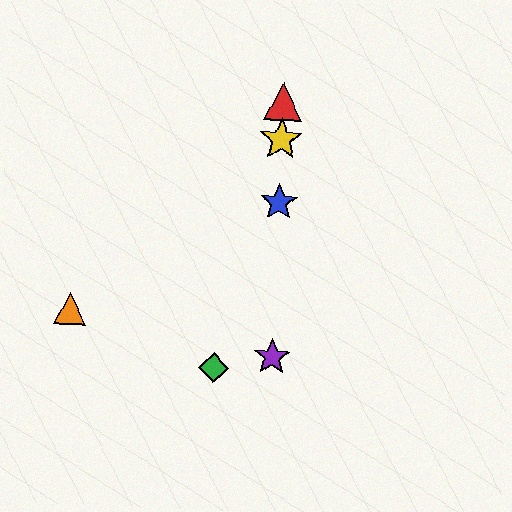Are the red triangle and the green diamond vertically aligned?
No, the red triangle is at x≈283 and the green diamond is at x≈214.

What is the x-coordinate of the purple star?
The purple star is at x≈272.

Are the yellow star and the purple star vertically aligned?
Yes, both are at x≈281.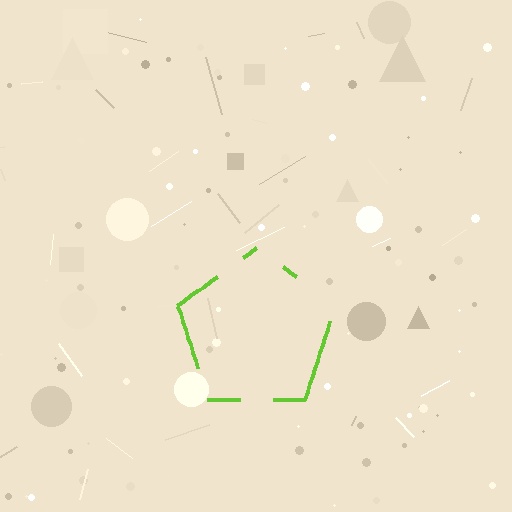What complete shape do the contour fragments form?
The contour fragments form a pentagon.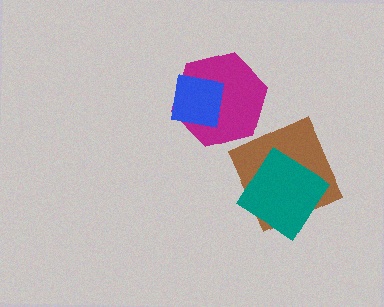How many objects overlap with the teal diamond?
1 object overlaps with the teal diamond.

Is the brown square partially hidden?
Yes, it is partially covered by another shape.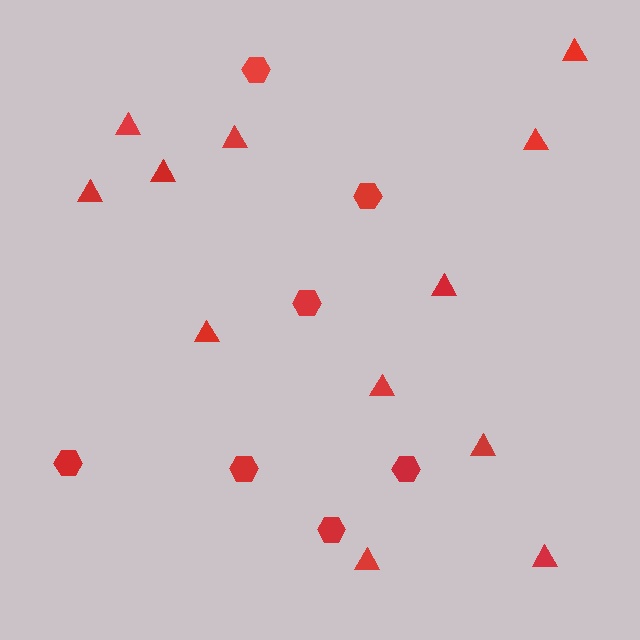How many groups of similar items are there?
There are 2 groups: one group of triangles (12) and one group of hexagons (7).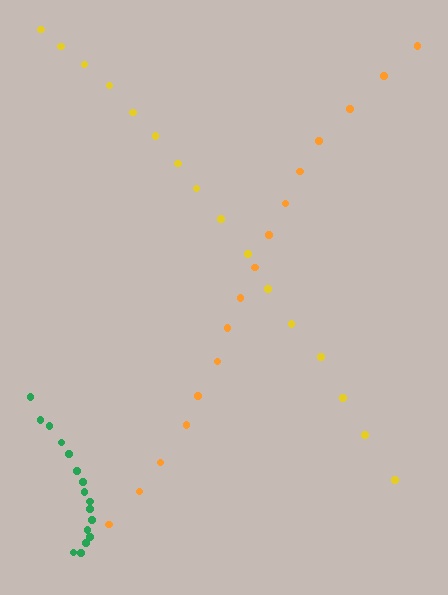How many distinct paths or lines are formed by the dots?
There are 3 distinct paths.